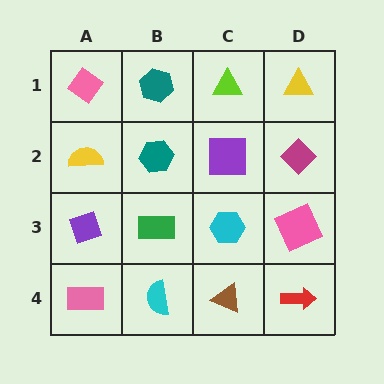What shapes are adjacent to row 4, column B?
A green rectangle (row 3, column B), a pink rectangle (row 4, column A), a brown triangle (row 4, column C).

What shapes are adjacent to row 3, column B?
A teal hexagon (row 2, column B), a cyan semicircle (row 4, column B), a purple diamond (row 3, column A), a cyan hexagon (row 3, column C).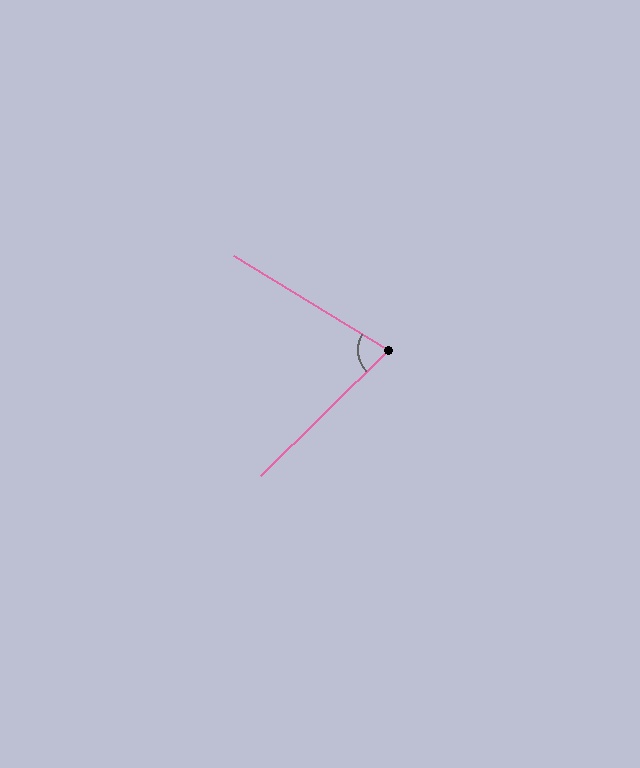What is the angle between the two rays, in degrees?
Approximately 76 degrees.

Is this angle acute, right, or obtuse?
It is acute.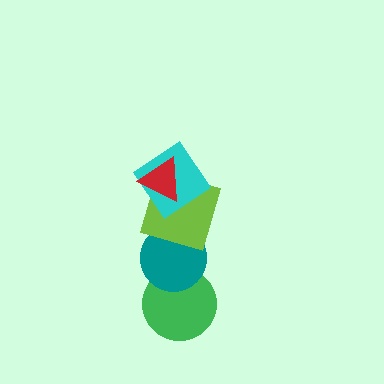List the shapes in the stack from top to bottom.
From top to bottom: the red triangle, the cyan diamond, the lime square, the teal circle, the green circle.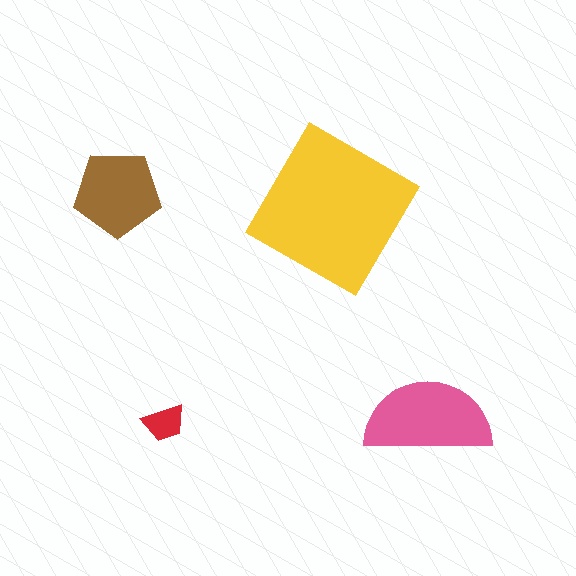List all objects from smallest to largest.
The red trapezoid, the brown pentagon, the pink semicircle, the yellow diamond.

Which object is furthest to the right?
The pink semicircle is rightmost.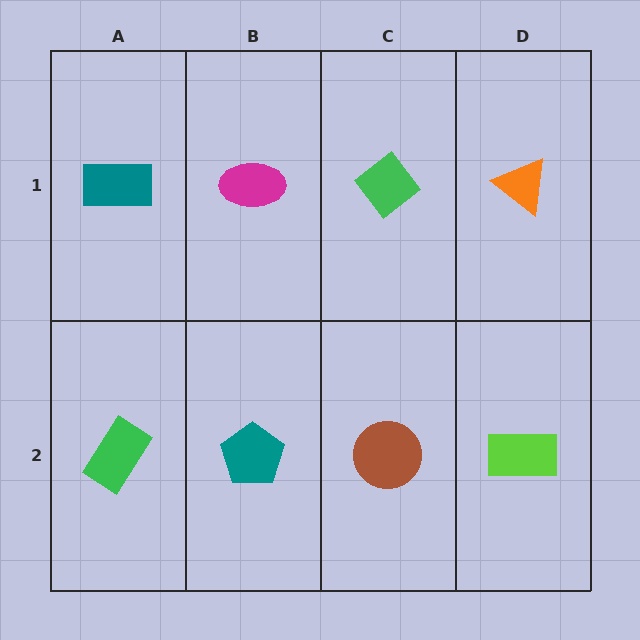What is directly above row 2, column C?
A green diamond.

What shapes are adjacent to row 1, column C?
A brown circle (row 2, column C), a magenta ellipse (row 1, column B), an orange triangle (row 1, column D).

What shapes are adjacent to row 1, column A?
A green rectangle (row 2, column A), a magenta ellipse (row 1, column B).